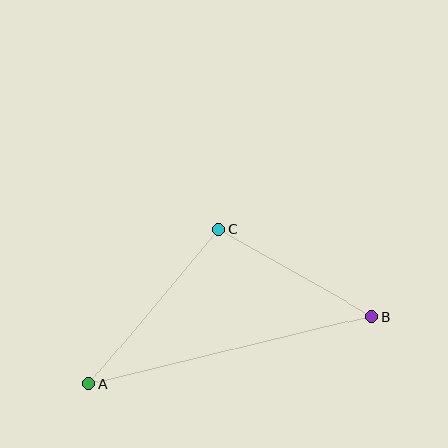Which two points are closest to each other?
Points B and C are closest to each other.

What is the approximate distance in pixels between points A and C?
The distance between A and C is approximately 202 pixels.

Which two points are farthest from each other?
Points A and B are farthest from each other.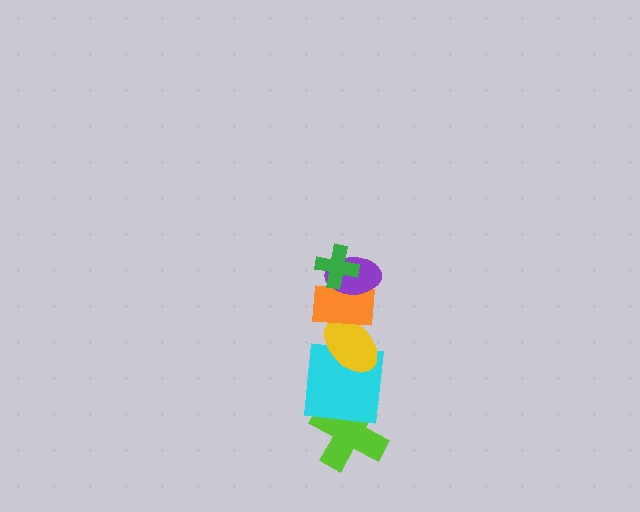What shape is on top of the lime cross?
The cyan square is on top of the lime cross.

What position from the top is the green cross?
The green cross is 1st from the top.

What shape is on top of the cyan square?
The yellow ellipse is on top of the cyan square.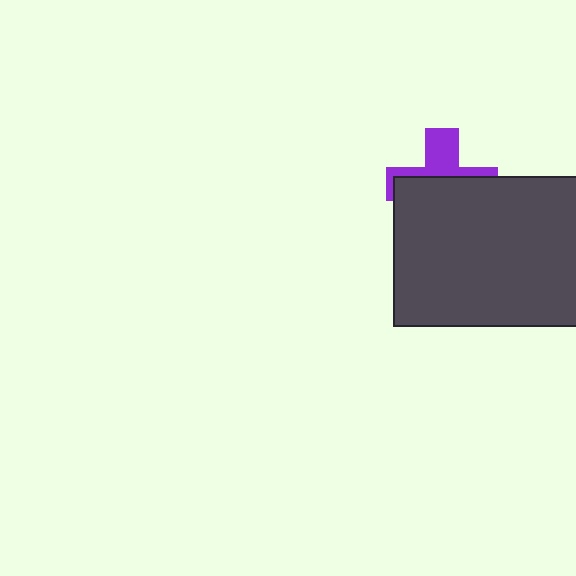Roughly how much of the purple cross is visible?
A small part of it is visible (roughly 38%).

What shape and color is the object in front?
The object in front is a dark gray rectangle.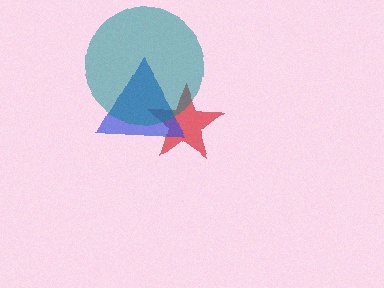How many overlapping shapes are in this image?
There are 3 overlapping shapes in the image.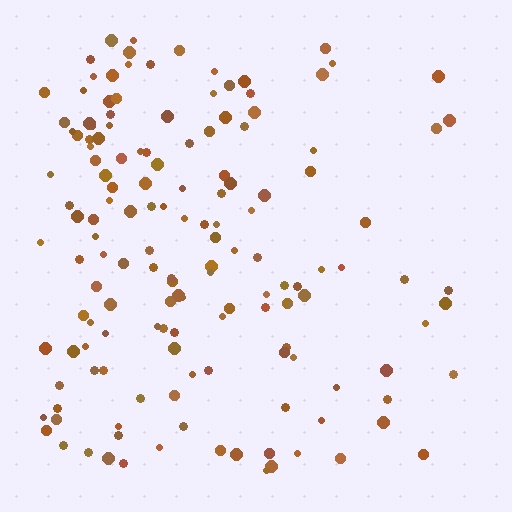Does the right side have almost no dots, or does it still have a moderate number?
Still a moderate number, just noticeably fewer than the left.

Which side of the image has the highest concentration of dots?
The left.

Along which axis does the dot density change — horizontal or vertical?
Horizontal.